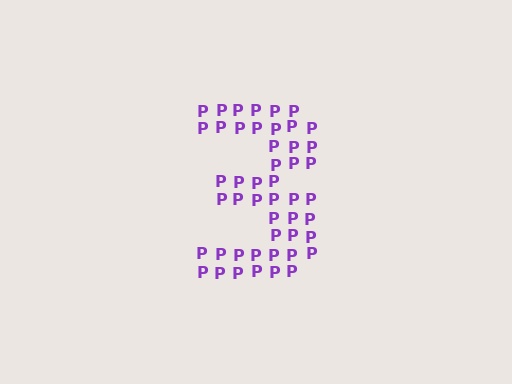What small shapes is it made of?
It is made of small letter P's.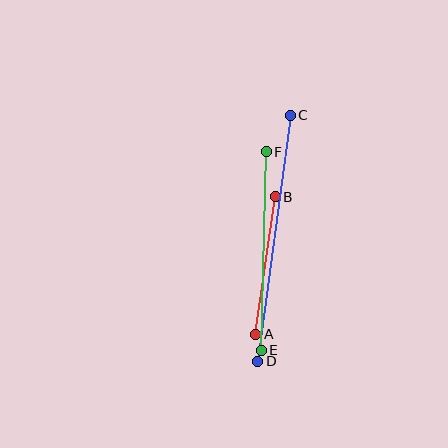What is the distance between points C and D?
The distance is approximately 248 pixels.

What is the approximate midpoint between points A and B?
The midpoint is at approximately (266, 265) pixels.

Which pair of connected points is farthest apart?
Points C and D are farthest apart.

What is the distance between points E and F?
The distance is approximately 199 pixels.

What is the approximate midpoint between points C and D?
The midpoint is at approximately (274, 238) pixels.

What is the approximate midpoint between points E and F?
The midpoint is at approximately (264, 251) pixels.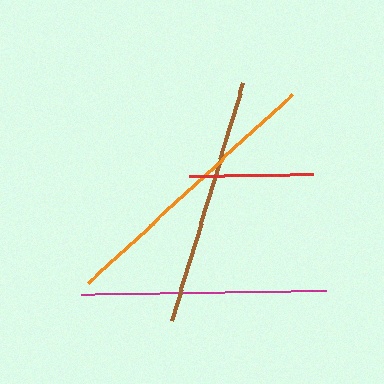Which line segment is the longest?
The orange line is the longest at approximately 277 pixels.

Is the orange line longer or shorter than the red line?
The orange line is longer than the red line.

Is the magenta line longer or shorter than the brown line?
The brown line is longer than the magenta line.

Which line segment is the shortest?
The red line is the shortest at approximately 124 pixels.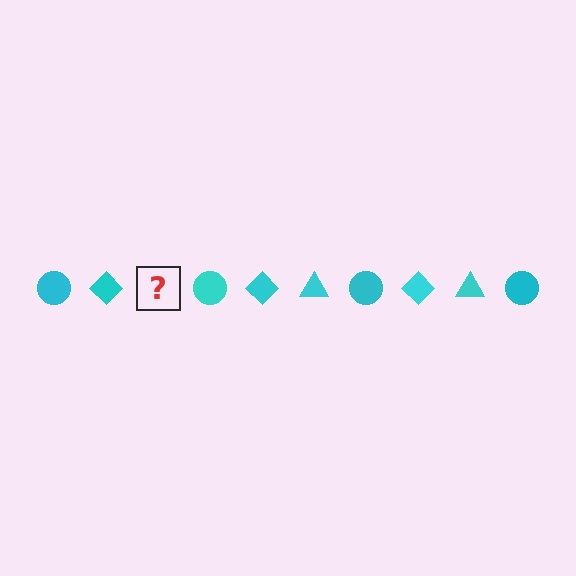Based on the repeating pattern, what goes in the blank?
The blank should be a cyan triangle.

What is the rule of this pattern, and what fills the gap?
The rule is that the pattern cycles through circle, diamond, triangle shapes in cyan. The gap should be filled with a cyan triangle.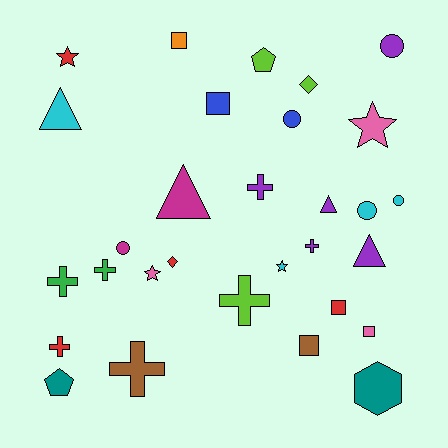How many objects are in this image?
There are 30 objects.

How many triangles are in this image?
There are 4 triangles.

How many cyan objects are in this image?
There are 4 cyan objects.